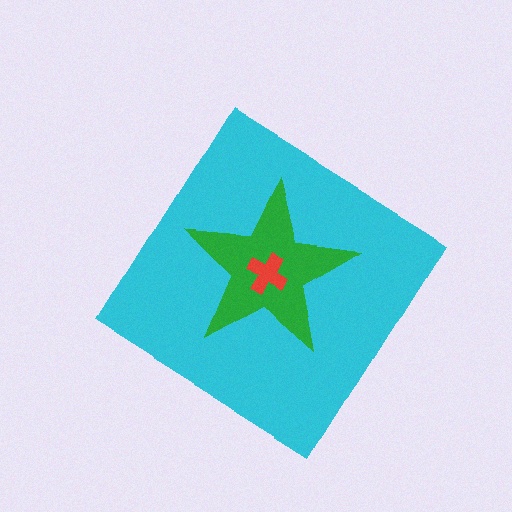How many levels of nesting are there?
3.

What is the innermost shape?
The red cross.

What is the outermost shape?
The cyan diamond.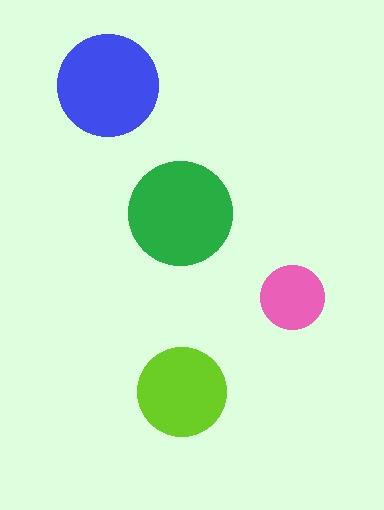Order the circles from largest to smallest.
the green one, the blue one, the lime one, the pink one.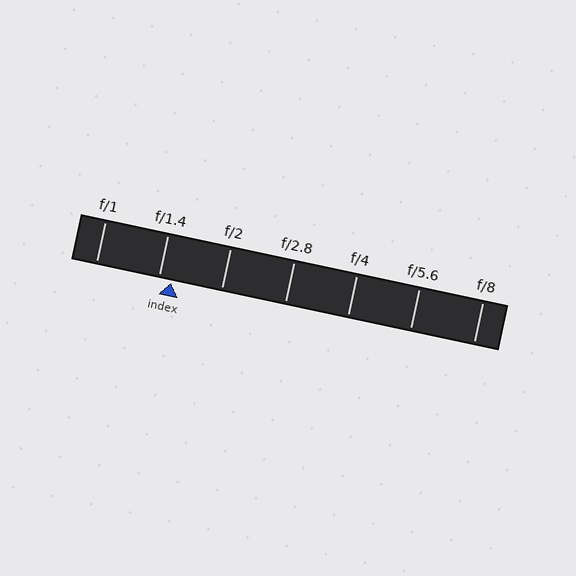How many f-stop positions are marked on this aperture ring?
There are 7 f-stop positions marked.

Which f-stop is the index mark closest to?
The index mark is closest to f/1.4.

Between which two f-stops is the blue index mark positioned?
The index mark is between f/1.4 and f/2.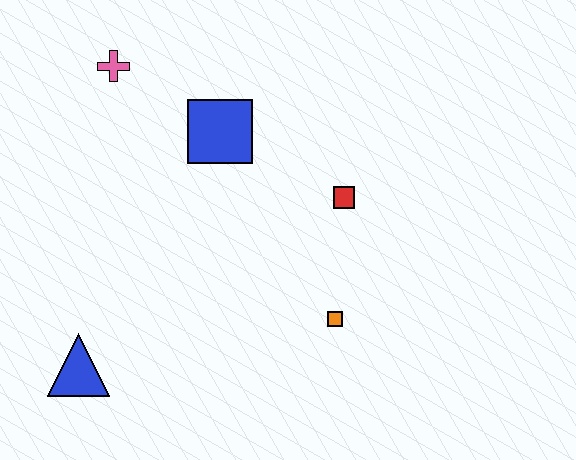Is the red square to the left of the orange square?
No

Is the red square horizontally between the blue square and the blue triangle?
No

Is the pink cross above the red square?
Yes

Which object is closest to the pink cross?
The blue square is closest to the pink cross.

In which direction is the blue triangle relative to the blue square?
The blue triangle is below the blue square.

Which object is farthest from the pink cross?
The orange square is farthest from the pink cross.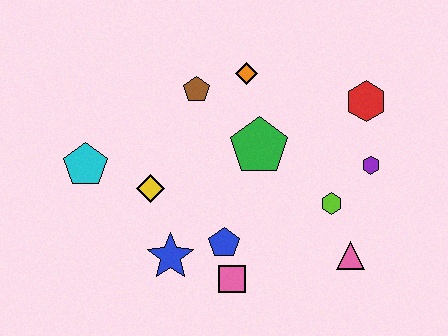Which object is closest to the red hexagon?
The purple hexagon is closest to the red hexagon.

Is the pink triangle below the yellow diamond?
Yes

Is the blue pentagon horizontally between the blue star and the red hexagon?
Yes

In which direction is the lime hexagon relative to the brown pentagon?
The lime hexagon is to the right of the brown pentagon.